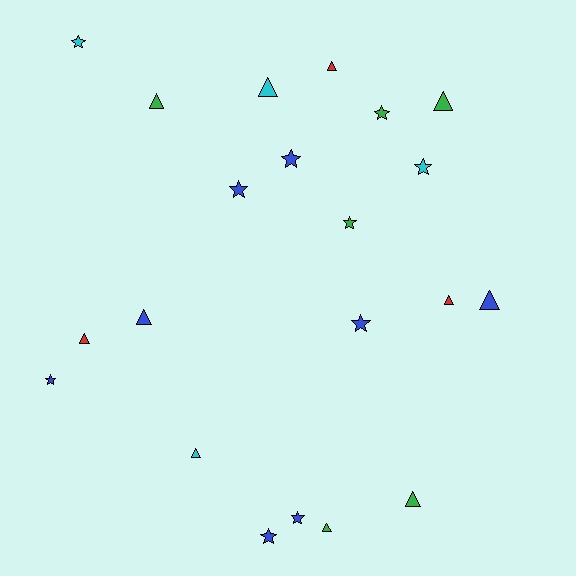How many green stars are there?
There are 2 green stars.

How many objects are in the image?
There are 21 objects.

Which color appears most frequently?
Blue, with 8 objects.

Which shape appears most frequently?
Triangle, with 11 objects.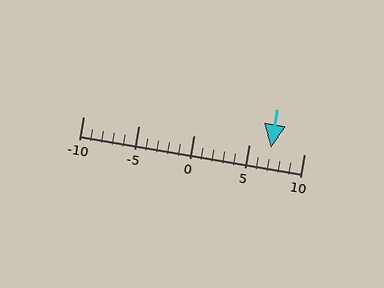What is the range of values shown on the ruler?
The ruler shows values from -10 to 10.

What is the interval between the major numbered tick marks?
The major tick marks are spaced 5 units apart.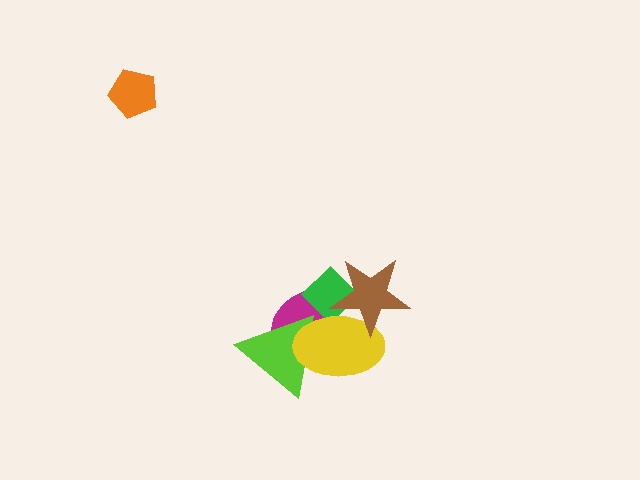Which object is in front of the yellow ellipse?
The brown star is in front of the yellow ellipse.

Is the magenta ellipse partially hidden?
Yes, it is partially covered by another shape.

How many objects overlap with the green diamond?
3 objects overlap with the green diamond.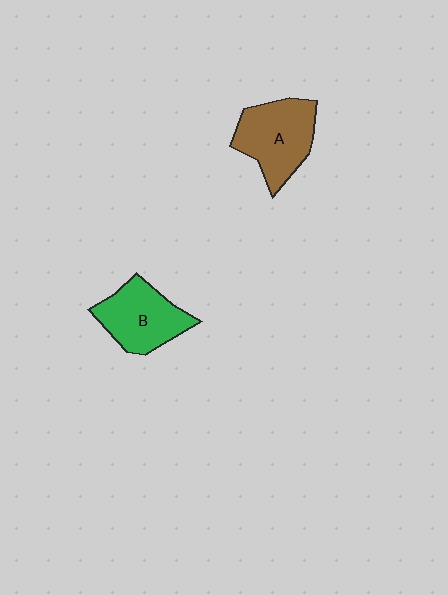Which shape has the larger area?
Shape A (brown).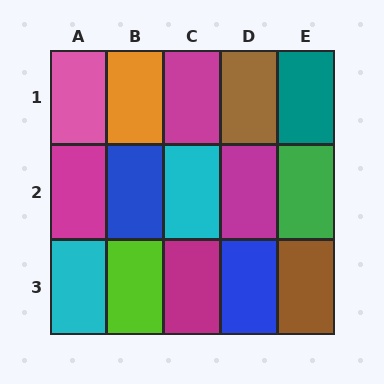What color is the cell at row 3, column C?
Magenta.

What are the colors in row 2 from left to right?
Magenta, blue, cyan, magenta, green.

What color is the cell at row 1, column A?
Pink.